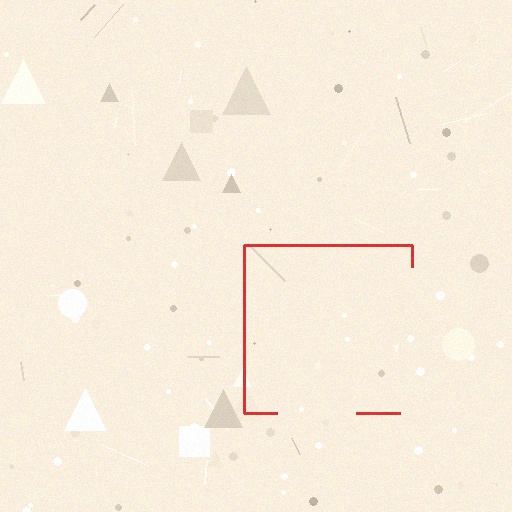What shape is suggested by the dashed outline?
The dashed outline suggests a square.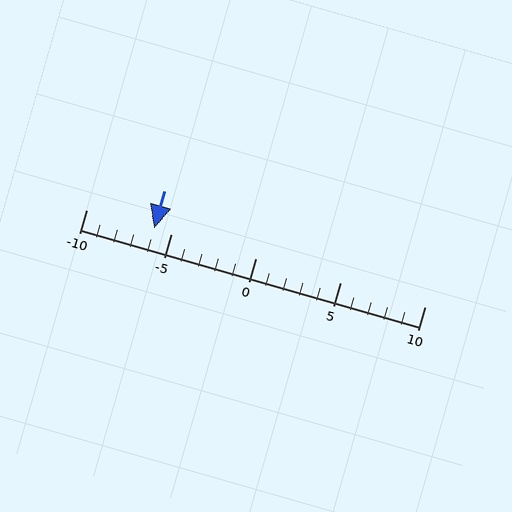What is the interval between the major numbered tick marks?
The major tick marks are spaced 5 units apart.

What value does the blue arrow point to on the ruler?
The blue arrow points to approximately -6.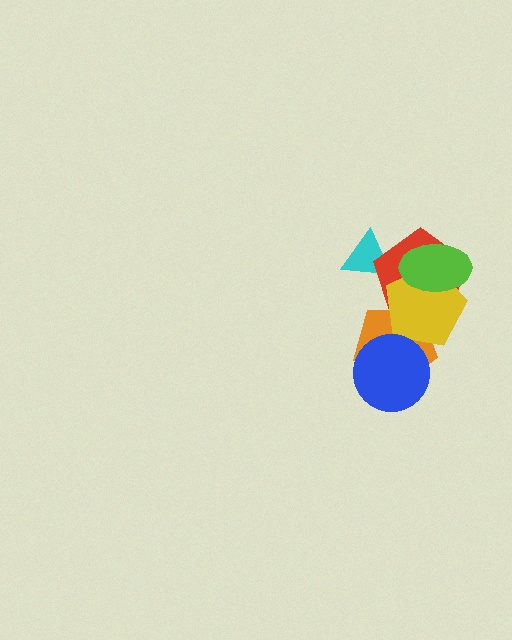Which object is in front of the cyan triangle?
The red pentagon is in front of the cyan triangle.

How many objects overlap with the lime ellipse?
2 objects overlap with the lime ellipse.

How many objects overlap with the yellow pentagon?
3 objects overlap with the yellow pentagon.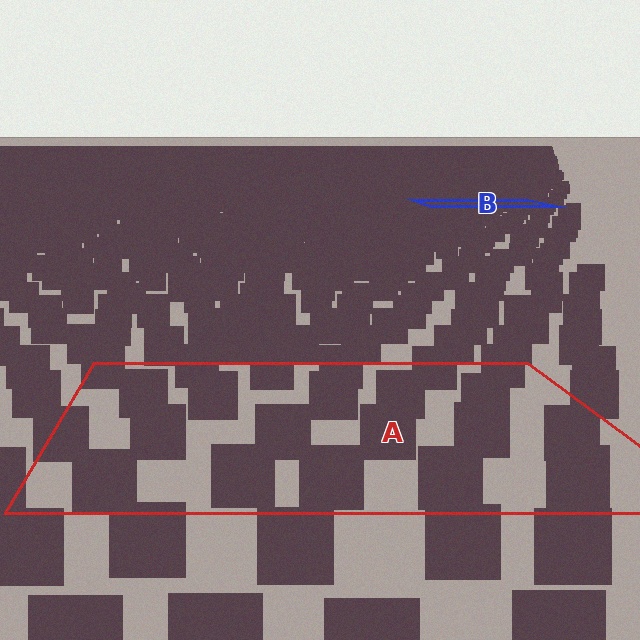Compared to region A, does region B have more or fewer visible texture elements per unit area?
Region B has more texture elements per unit area — they are packed more densely because it is farther away.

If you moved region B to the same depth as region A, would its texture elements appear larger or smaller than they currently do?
They would appear larger. At a closer depth, the same texture elements are projected at a bigger on-screen size.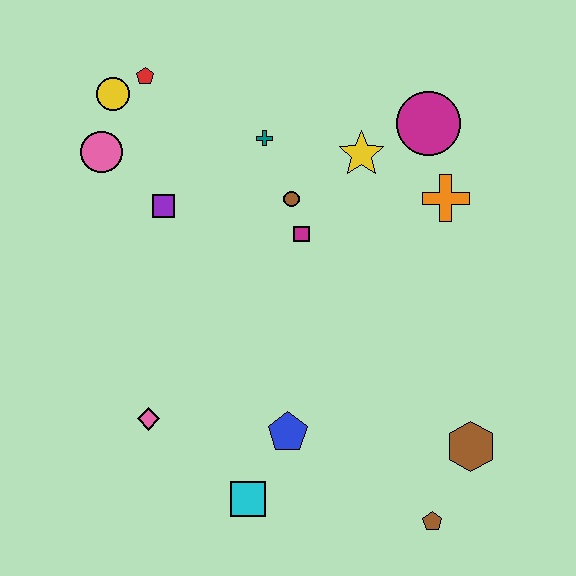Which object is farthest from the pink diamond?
The magenta circle is farthest from the pink diamond.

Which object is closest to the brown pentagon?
The brown hexagon is closest to the brown pentagon.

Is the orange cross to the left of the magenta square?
No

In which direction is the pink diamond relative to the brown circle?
The pink diamond is below the brown circle.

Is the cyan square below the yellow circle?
Yes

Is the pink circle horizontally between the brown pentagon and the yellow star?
No